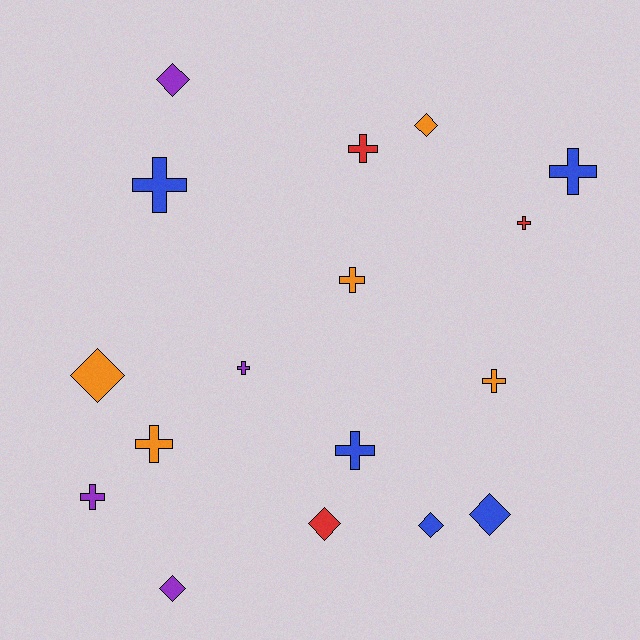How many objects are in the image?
There are 17 objects.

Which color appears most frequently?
Orange, with 5 objects.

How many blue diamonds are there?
There are 2 blue diamonds.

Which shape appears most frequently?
Cross, with 10 objects.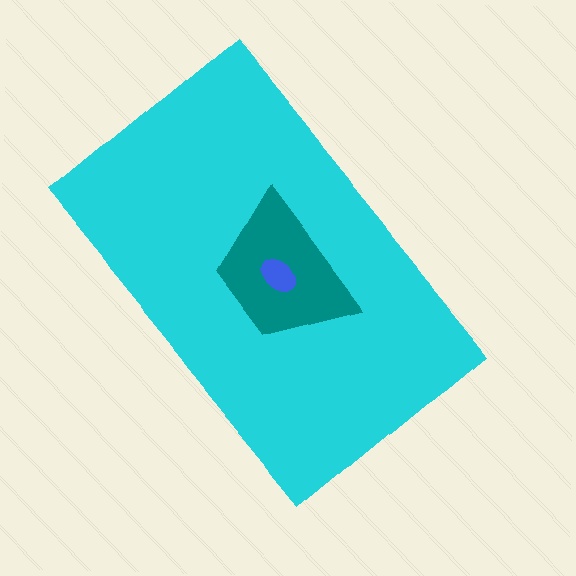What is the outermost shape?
The cyan rectangle.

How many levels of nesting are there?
3.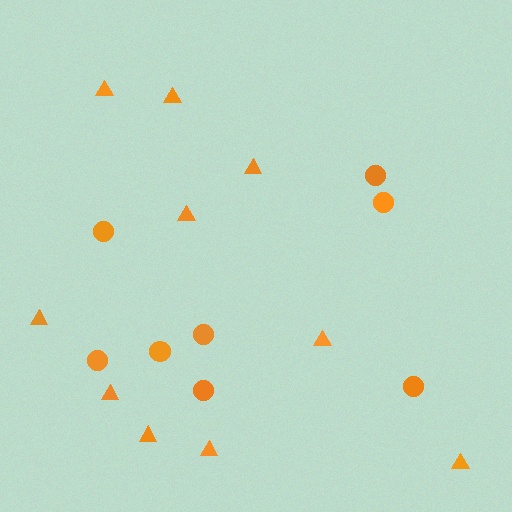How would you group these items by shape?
There are 2 groups: one group of triangles (10) and one group of circles (8).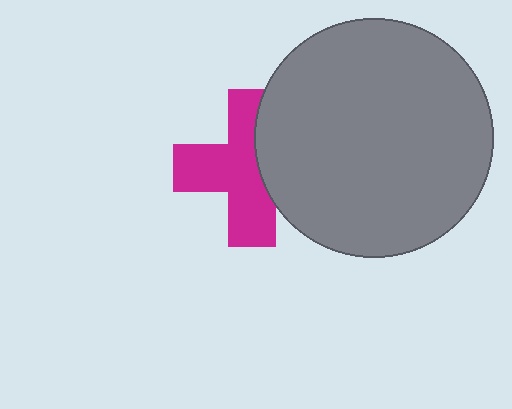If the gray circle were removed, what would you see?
You would see the complete magenta cross.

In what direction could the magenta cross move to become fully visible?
The magenta cross could move left. That would shift it out from behind the gray circle entirely.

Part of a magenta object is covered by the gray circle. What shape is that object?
It is a cross.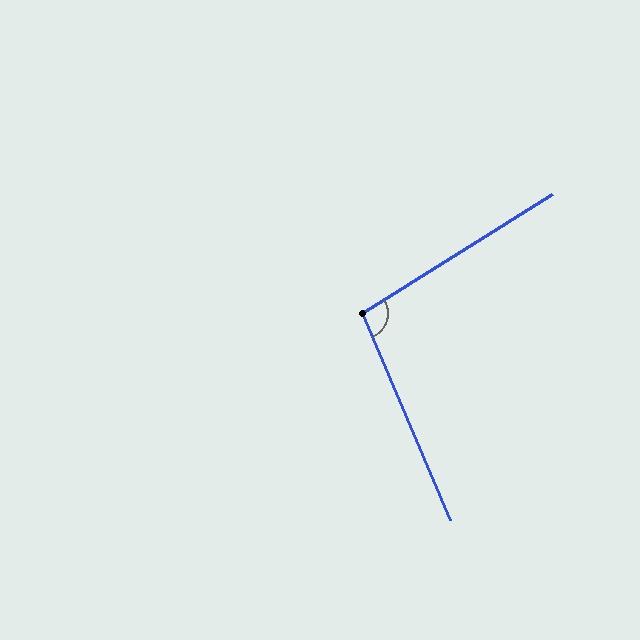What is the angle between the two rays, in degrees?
Approximately 99 degrees.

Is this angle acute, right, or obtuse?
It is obtuse.